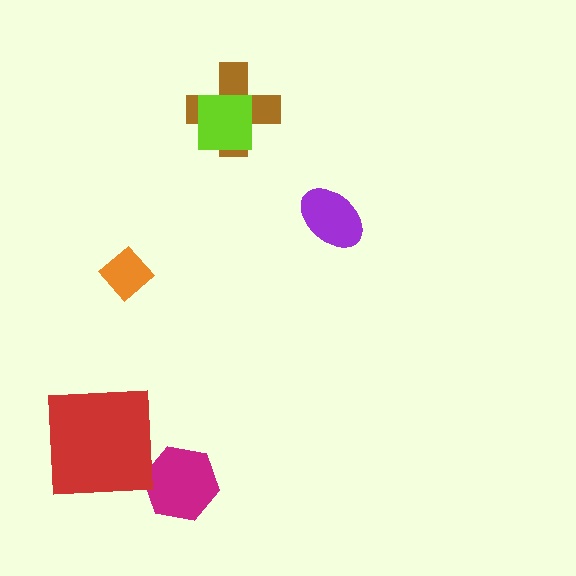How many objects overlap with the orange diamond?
0 objects overlap with the orange diamond.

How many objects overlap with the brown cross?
1 object overlaps with the brown cross.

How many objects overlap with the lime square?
1 object overlaps with the lime square.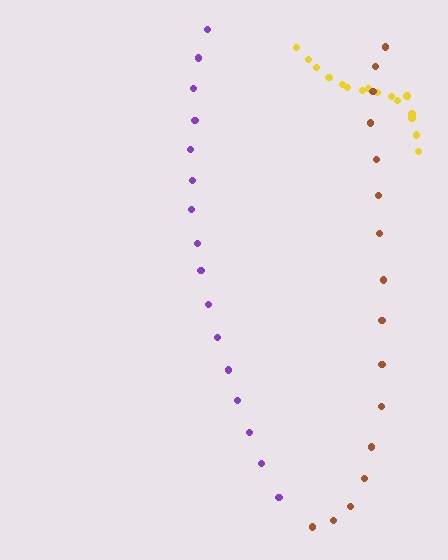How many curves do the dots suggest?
There are 3 distinct paths.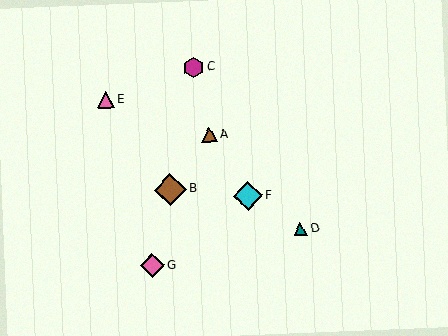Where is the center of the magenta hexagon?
The center of the magenta hexagon is at (193, 67).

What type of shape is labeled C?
Shape C is a magenta hexagon.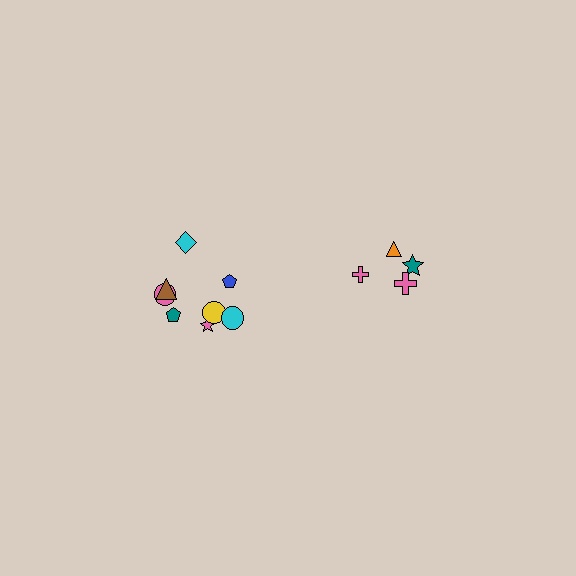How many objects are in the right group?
There are 4 objects.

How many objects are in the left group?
There are 8 objects.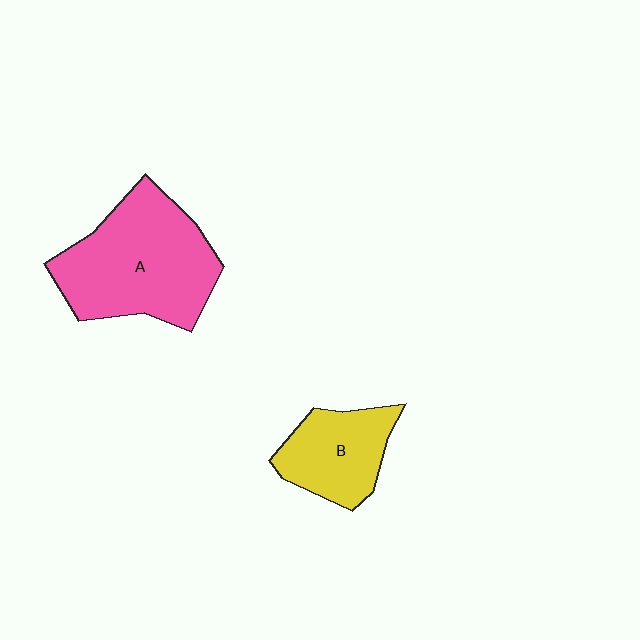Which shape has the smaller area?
Shape B (yellow).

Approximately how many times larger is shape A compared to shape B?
Approximately 1.8 times.